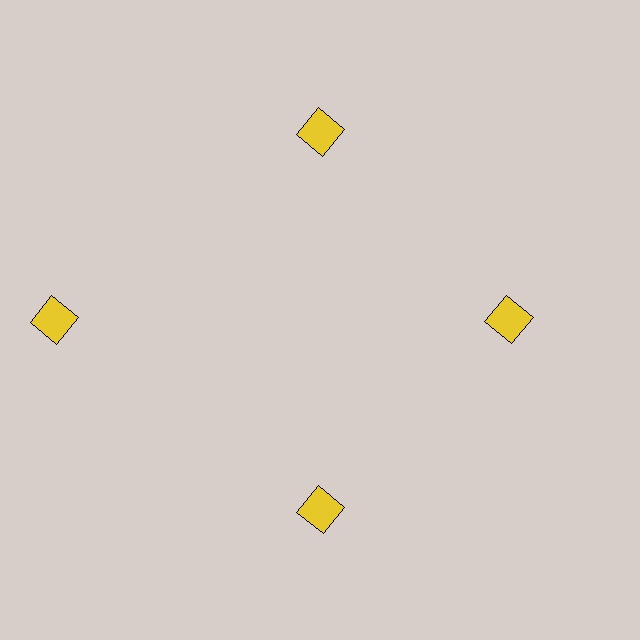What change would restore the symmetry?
The symmetry would be restored by moving it inward, back onto the ring so that all 4 diamonds sit at equal angles and equal distance from the center.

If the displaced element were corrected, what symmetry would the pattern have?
It would have 4-fold rotational symmetry — the pattern would map onto itself every 90 degrees.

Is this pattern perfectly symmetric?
No. The 4 yellow diamonds are arranged in a ring, but one element near the 9 o'clock position is pushed outward from the center, breaking the 4-fold rotational symmetry.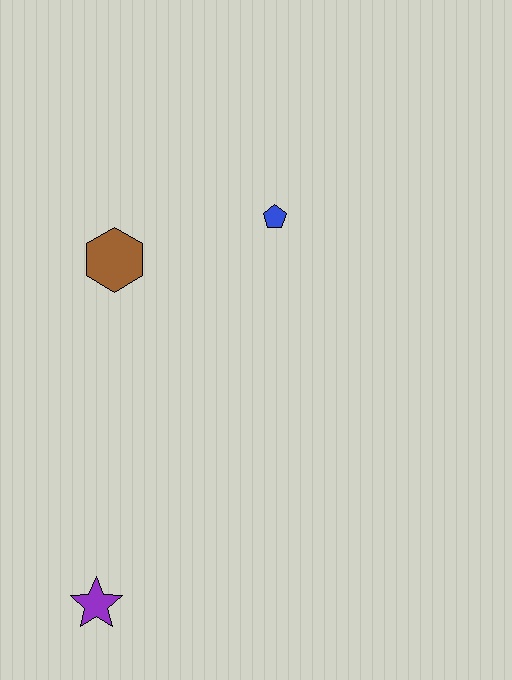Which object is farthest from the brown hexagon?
The purple star is farthest from the brown hexagon.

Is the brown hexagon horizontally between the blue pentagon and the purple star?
Yes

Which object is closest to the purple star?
The brown hexagon is closest to the purple star.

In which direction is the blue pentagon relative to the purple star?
The blue pentagon is above the purple star.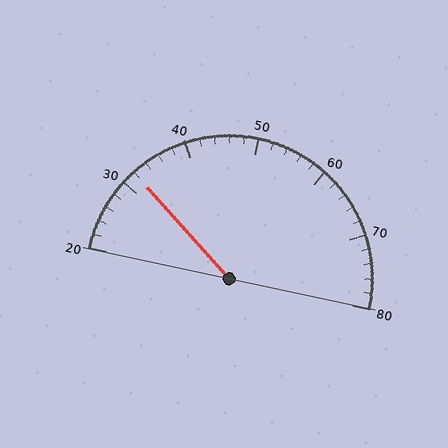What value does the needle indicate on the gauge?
The needle indicates approximately 32.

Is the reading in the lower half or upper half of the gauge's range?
The reading is in the lower half of the range (20 to 80).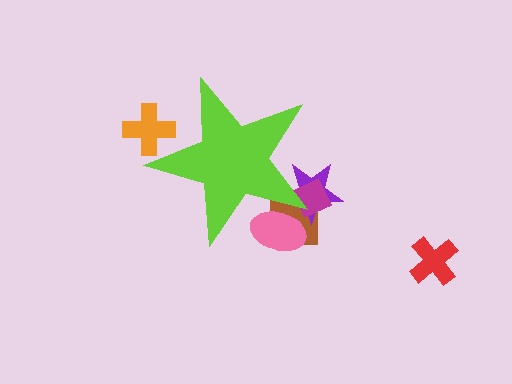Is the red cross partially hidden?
No, the red cross is fully visible.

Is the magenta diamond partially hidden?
Yes, the magenta diamond is partially hidden behind the lime star.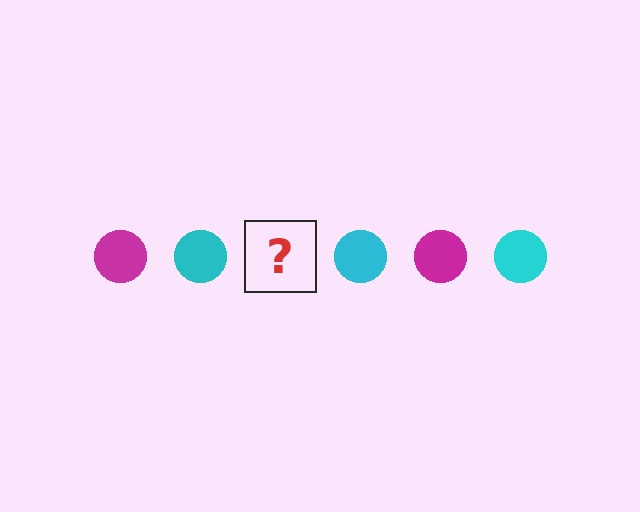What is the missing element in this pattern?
The missing element is a magenta circle.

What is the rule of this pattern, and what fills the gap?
The rule is that the pattern cycles through magenta, cyan circles. The gap should be filled with a magenta circle.